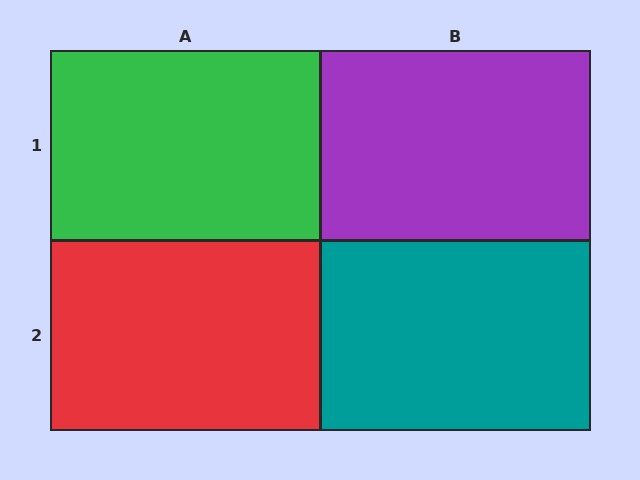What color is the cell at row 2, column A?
Red.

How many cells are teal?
1 cell is teal.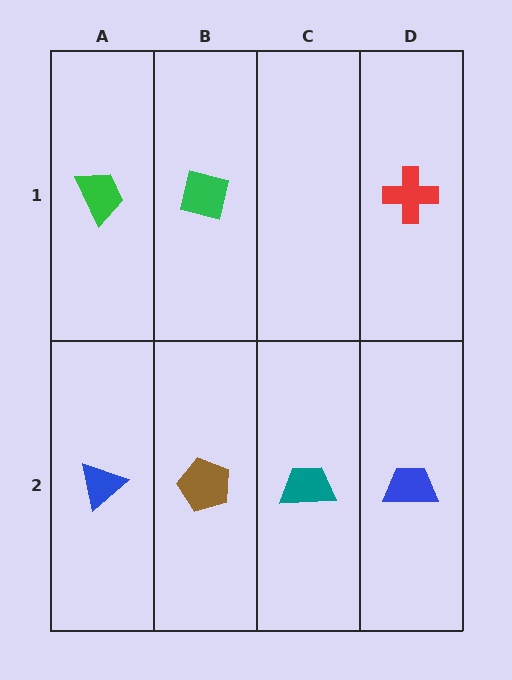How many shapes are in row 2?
4 shapes.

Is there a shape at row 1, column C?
No, that cell is empty.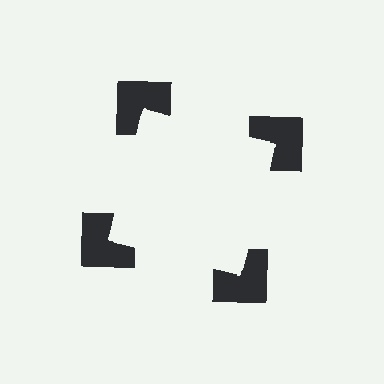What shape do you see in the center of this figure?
An illusory square — its edges are inferred from the aligned wedge cuts in the notched squares, not physically drawn.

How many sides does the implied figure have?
4 sides.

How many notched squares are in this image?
There are 4 — one at each vertex of the illusory square.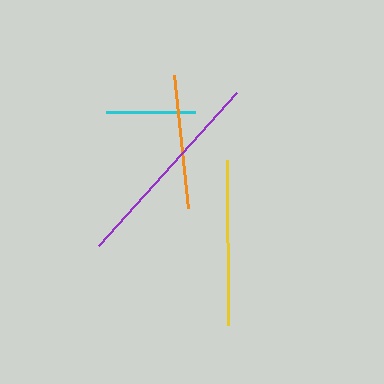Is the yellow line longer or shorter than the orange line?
The yellow line is longer than the orange line.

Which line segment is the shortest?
The cyan line is the shortest at approximately 89 pixels.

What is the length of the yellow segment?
The yellow segment is approximately 165 pixels long.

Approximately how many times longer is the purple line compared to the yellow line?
The purple line is approximately 1.2 times the length of the yellow line.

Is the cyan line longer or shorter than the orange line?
The orange line is longer than the cyan line.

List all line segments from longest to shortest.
From longest to shortest: purple, yellow, orange, cyan.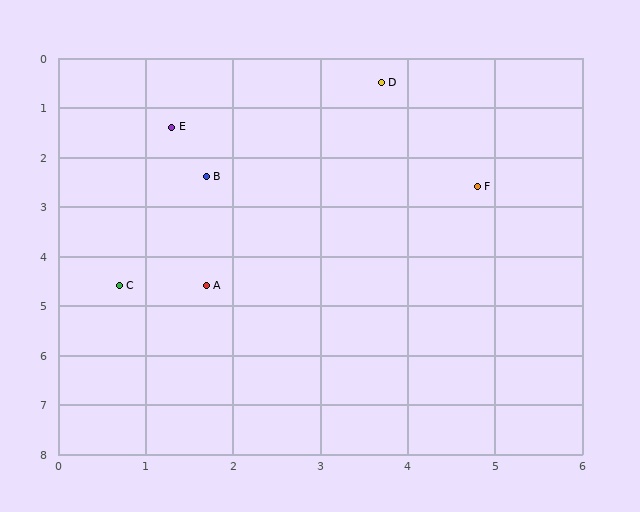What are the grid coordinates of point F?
Point F is at approximately (4.8, 2.6).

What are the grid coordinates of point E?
Point E is at approximately (1.3, 1.4).